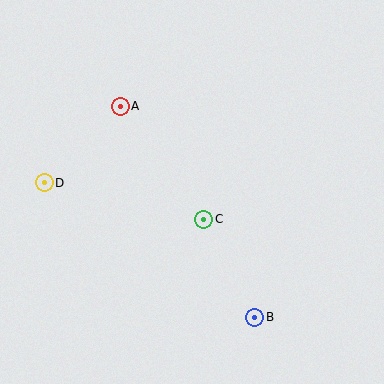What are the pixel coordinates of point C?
Point C is at (204, 219).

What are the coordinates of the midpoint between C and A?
The midpoint between C and A is at (162, 163).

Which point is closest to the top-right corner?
Point C is closest to the top-right corner.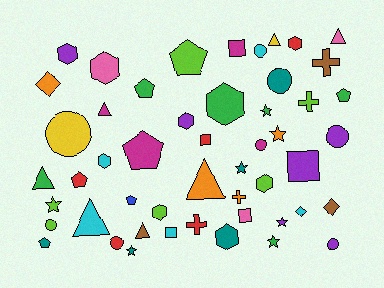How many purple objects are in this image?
There are 6 purple objects.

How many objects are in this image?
There are 50 objects.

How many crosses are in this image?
There are 4 crosses.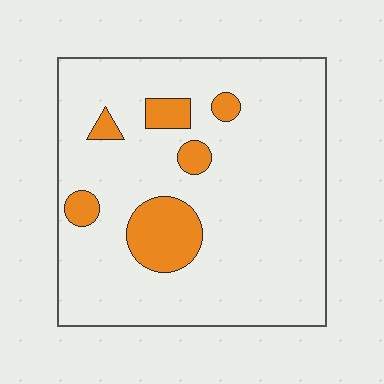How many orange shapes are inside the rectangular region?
6.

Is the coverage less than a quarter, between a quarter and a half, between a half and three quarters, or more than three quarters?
Less than a quarter.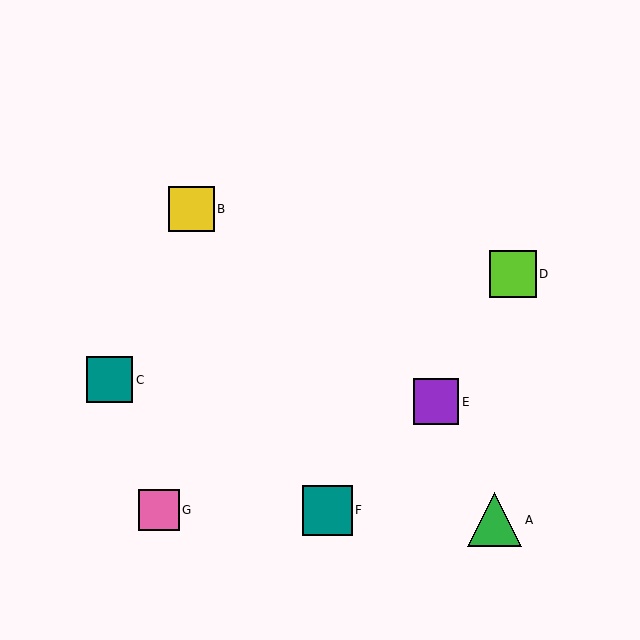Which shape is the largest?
The green triangle (labeled A) is the largest.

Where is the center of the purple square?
The center of the purple square is at (436, 402).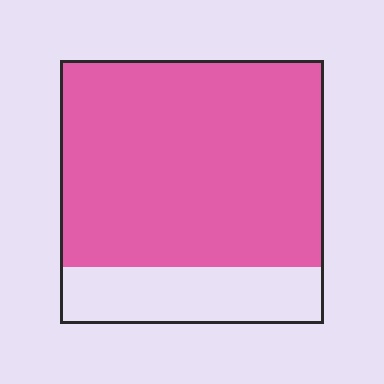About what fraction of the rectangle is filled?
About four fifths (4/5).